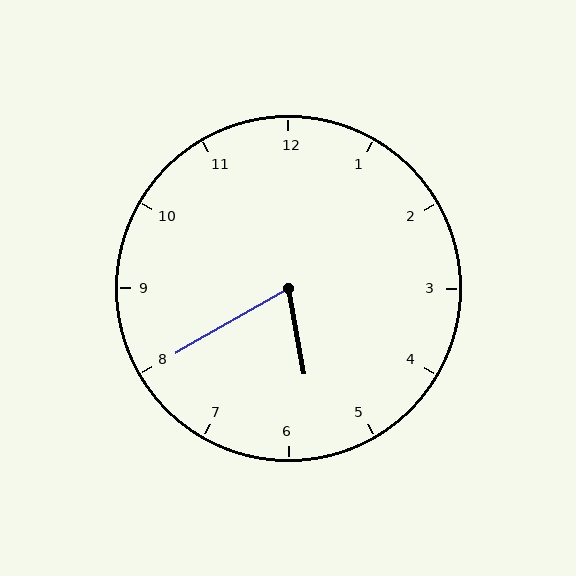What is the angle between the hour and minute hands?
Approximately 70 degrees.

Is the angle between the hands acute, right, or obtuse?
It is acute.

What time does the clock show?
5:40.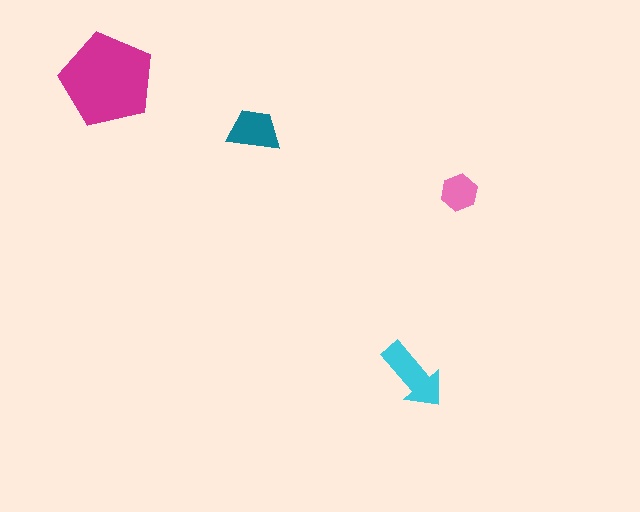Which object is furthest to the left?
The magenta pentagon is leftmost.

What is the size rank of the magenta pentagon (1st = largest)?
1st.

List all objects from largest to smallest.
The magenta pentagon, the cyan arrow, the teal trapezoid, the pink hexagon.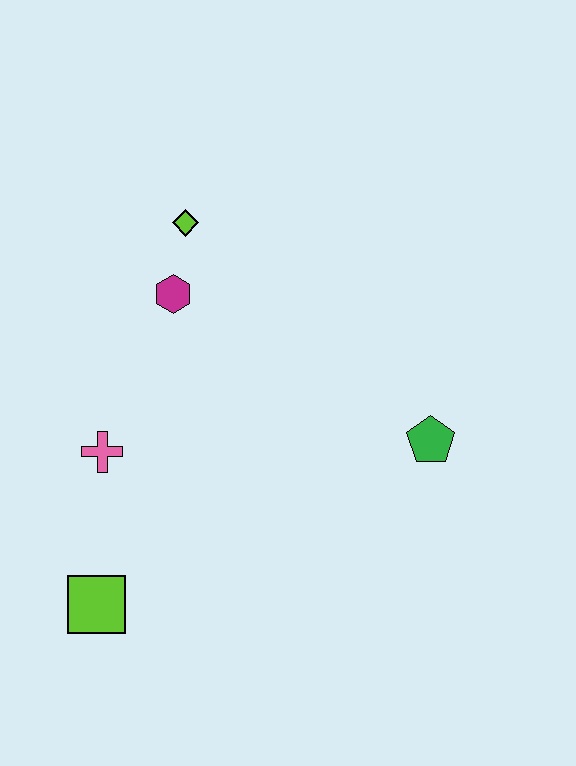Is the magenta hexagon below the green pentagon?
No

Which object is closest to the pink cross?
The lime square is closest to the pink cross.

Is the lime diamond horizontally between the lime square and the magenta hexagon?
No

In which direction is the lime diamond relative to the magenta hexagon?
The lime diamond is above the magenta hexagon.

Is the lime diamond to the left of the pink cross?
No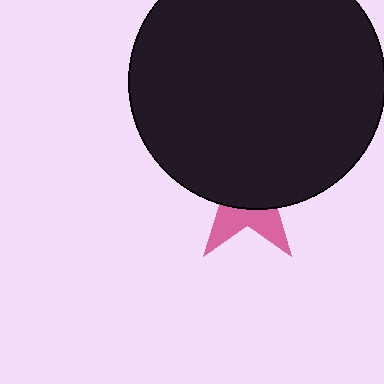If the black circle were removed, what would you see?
You would see the complete pink star.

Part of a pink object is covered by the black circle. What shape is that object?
It is a star.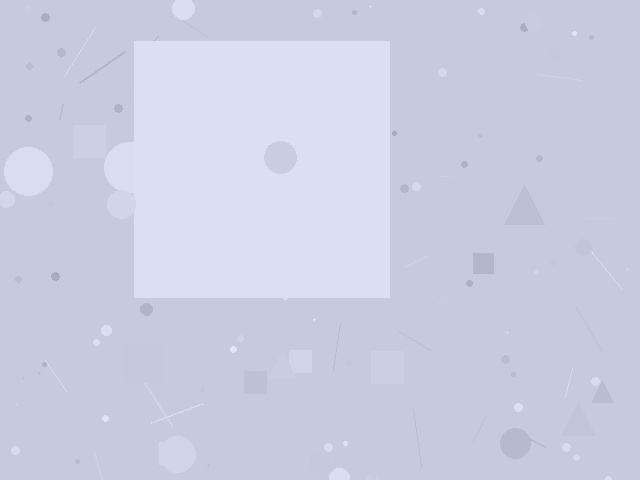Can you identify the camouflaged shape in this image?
The camouflaged shape is a square.